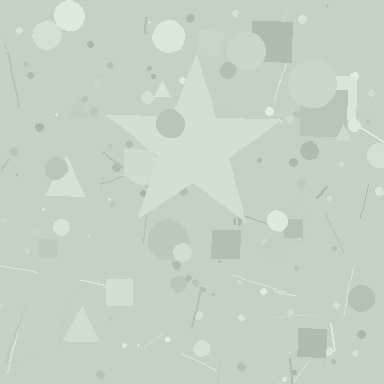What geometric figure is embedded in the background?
A star is embedded in the background.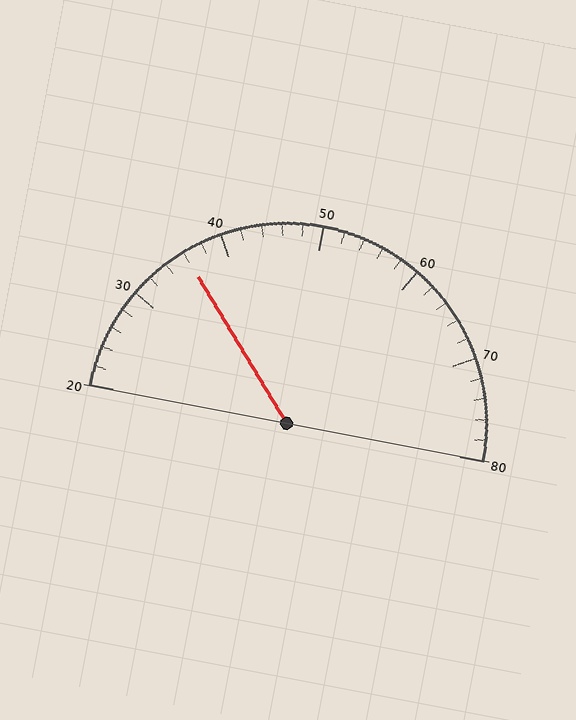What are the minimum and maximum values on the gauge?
The gauge ranges from 20 to 80.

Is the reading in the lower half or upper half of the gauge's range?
The reading is in the lower half of the range (20 to 80).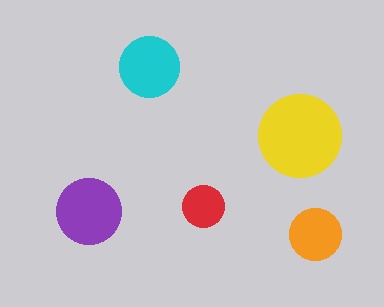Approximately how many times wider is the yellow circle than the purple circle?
About 1.5 times wider.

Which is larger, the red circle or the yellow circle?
The yellow one.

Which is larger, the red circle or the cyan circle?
The cyan one.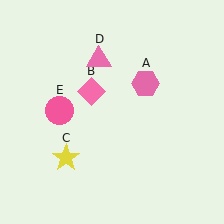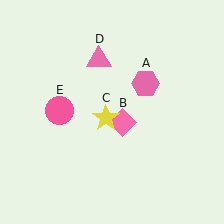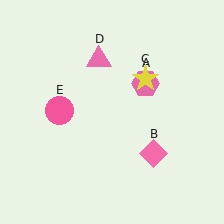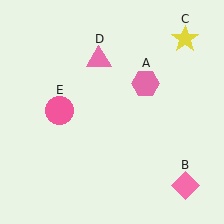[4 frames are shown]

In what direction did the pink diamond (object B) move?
The pink diamond (object B) moved down and to the right.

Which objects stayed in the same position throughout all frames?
Pink hexagon (object A) and pink triangle (object D) and pink circle (object E) remained stationary.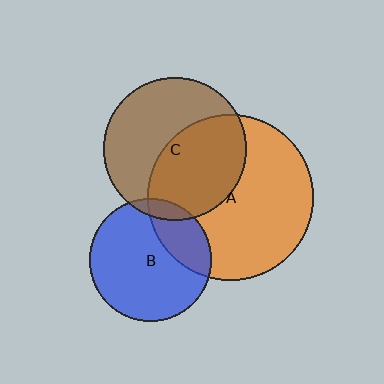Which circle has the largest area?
Circle A (orange).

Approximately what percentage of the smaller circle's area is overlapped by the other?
Approximately 10%.